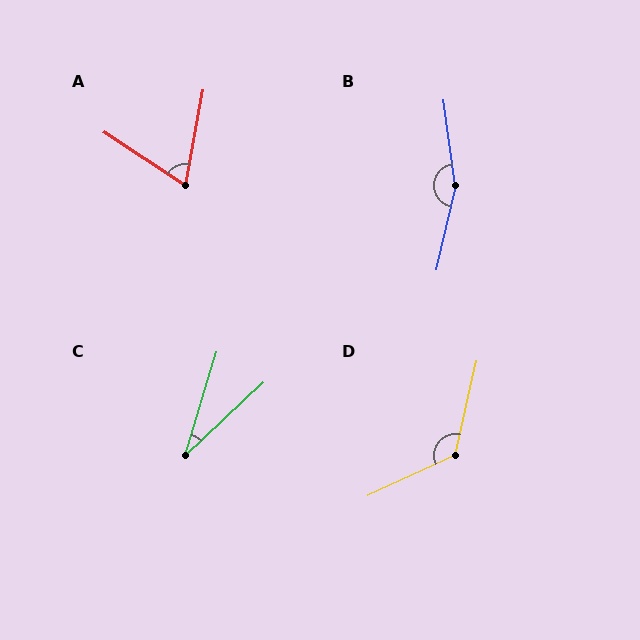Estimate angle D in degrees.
Approximately 128 degrees.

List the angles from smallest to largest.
C (30°), A (67°), D (128°), B (159°).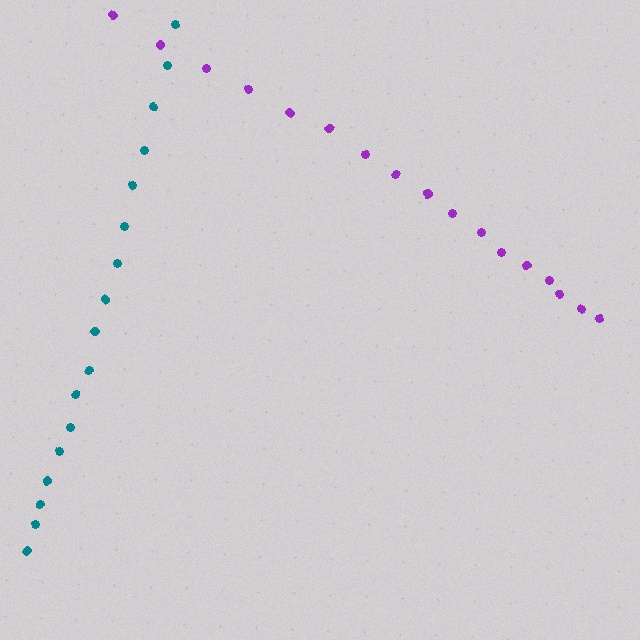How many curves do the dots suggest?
There are 2 distinct paths.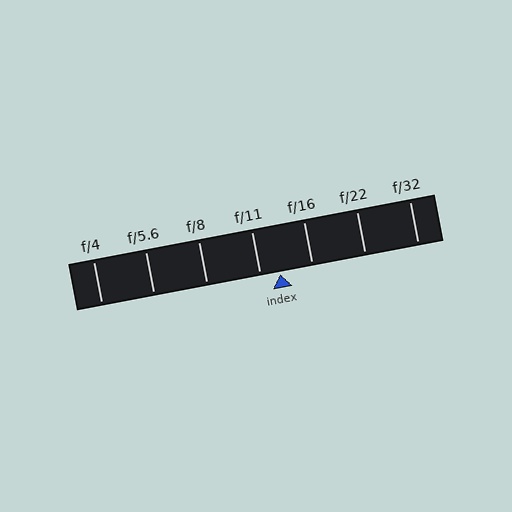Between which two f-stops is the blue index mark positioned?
The index mark is between f/11 and f/16.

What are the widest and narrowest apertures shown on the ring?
The widest aperture shown is f/4 and the narrowest is f/32.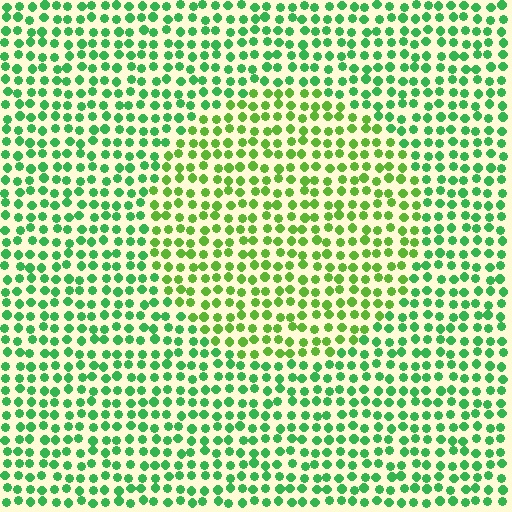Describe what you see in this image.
The image is filled with small green elements in a uniform arrangement. A circle-shaped region is visible where the elements are tinted to a slightly different hue, forming a subtle color boundary.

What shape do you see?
I see a circle.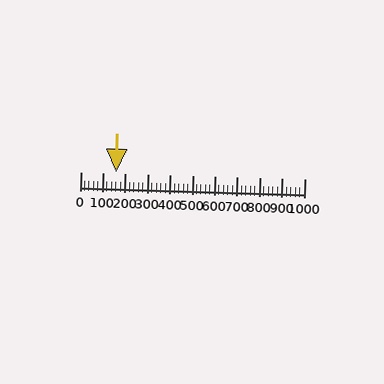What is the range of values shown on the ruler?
The ruler shows values from 0 to 1000.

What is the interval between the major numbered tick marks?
The major tick marks are spaced 100 units apart.